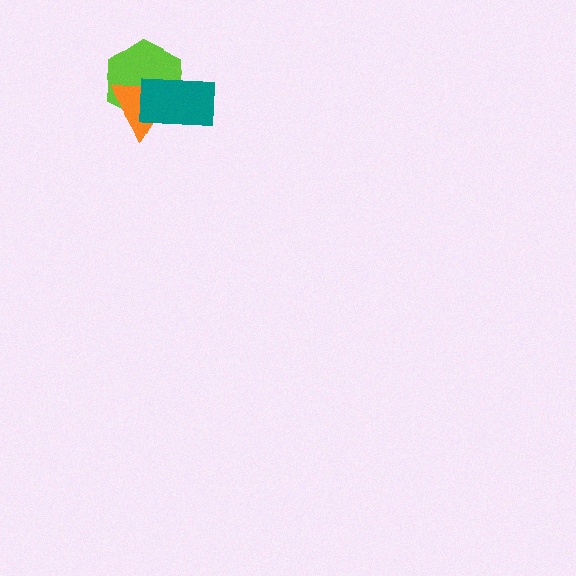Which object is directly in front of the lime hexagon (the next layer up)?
The orange triangle is directly in front of the lime hexagon.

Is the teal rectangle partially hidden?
No, no other shape covers it.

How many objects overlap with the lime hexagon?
2 objects overlap with the lime hexagon.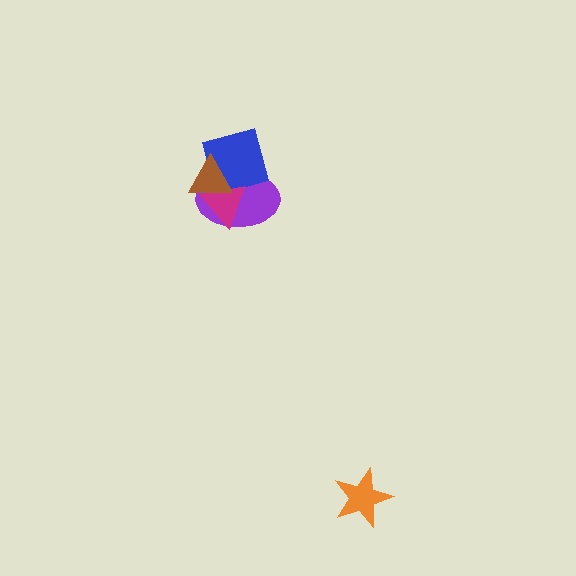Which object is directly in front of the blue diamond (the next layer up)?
The magenta triangle is directly in front of the blue diamond.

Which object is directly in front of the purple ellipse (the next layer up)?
The blue diamond is directly in front of the purple ellipse.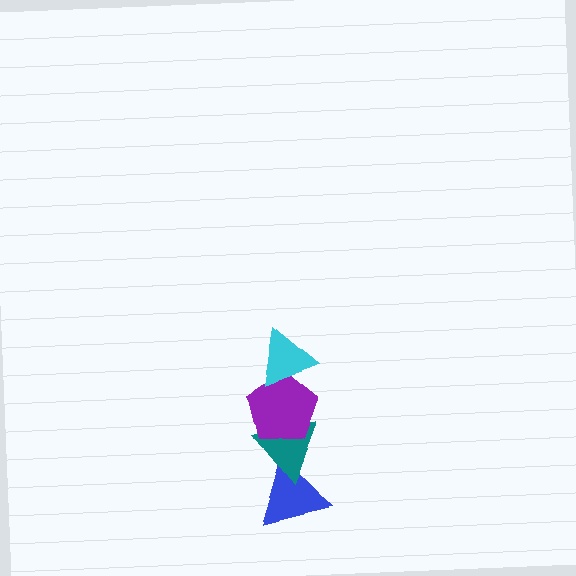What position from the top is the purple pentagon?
The purple pentagon is 2nd from the top.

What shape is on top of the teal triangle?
The purple pentagon is on top of the teal triangle.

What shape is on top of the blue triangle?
The teal triangle is on top of the blue triangle.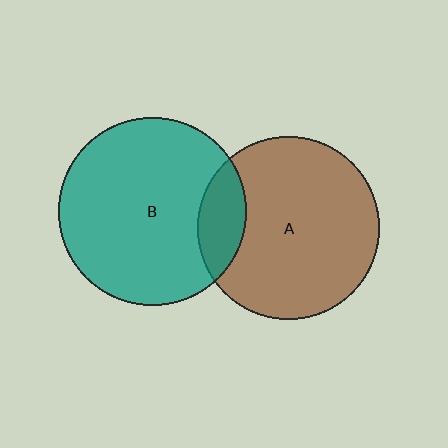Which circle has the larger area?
Circle B (teal).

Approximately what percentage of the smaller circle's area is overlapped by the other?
Approximately 15%.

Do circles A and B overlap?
Yes.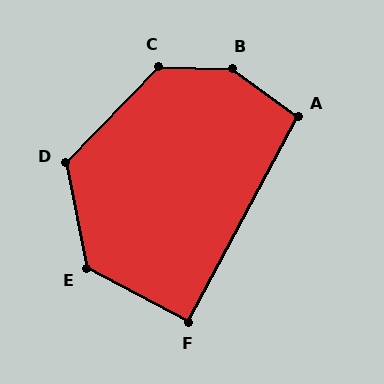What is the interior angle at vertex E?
Approximately 129 degrees (obtuse).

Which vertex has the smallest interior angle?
F, at approximately 90 degrees.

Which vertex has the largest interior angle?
B, at approximately 145 degrees.